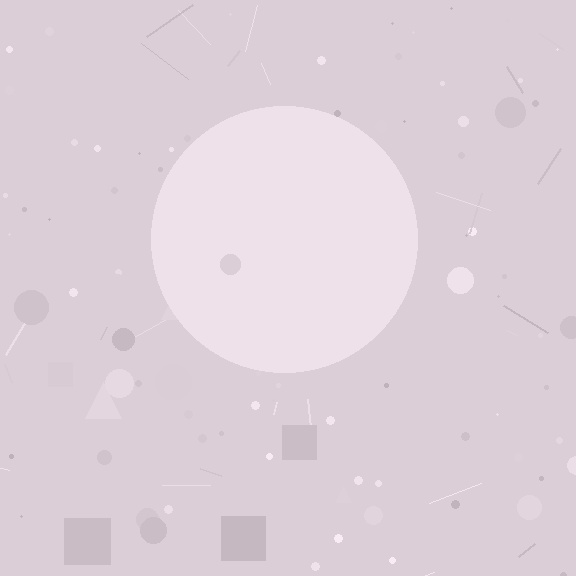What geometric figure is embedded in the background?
A circle is embedded in the background.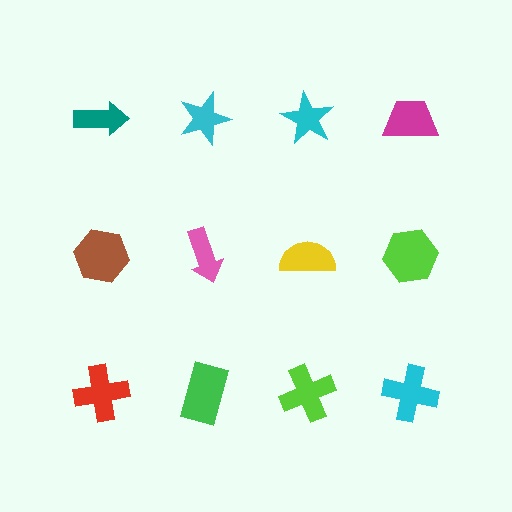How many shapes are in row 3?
4 shapes.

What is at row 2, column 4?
A lime hexagon.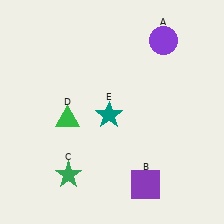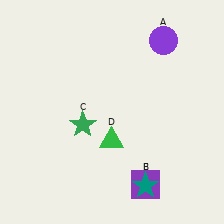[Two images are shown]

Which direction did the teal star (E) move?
The teal star (E) moved down.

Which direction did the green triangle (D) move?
The green triangle (D) moved right.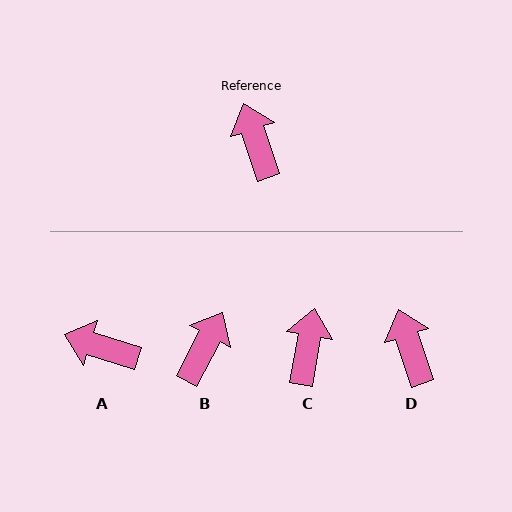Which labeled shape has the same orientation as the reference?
D.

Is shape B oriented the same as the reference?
No, it is off by about 46 degrees.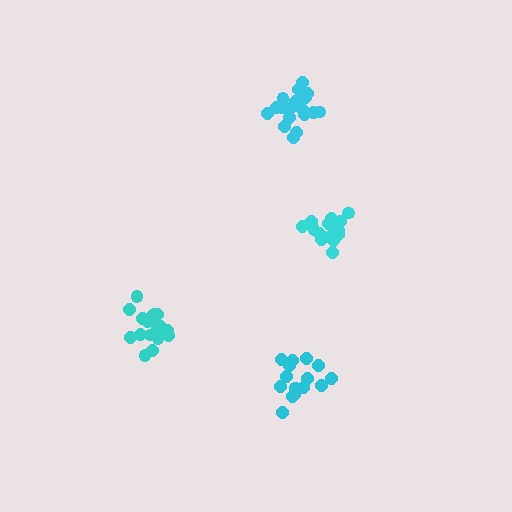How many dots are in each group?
Group 1: 17 dots, Group 2: 19 dots, Group 3: 18 dots, Group 4: 16 dots (70 total).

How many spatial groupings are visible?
There are 4 spatial groupings.